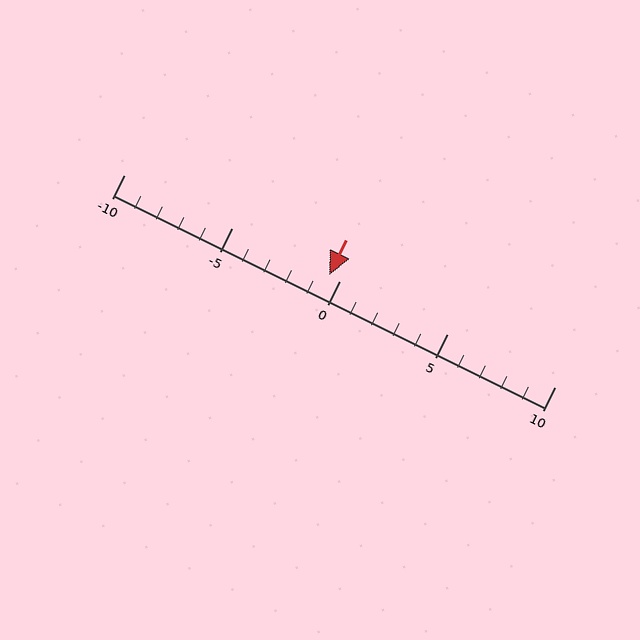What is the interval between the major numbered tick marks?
The major tick marks are spaced 5 units apart.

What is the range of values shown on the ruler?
The ruler shows values from -10 to 10.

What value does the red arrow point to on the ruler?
The red arrow points to approximately 0.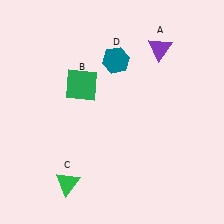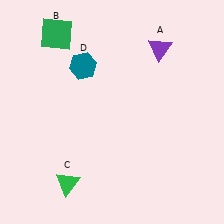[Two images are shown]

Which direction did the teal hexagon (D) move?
The teal hexagon (D) moved left.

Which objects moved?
The objects that moved are: the green square (B), the teal hexagon (D).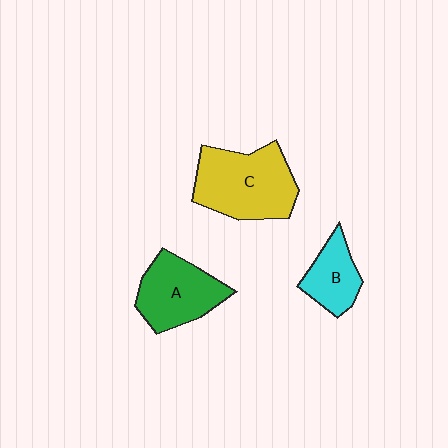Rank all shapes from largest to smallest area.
From largest to smallest: C (yellow), A (green), B (cyan).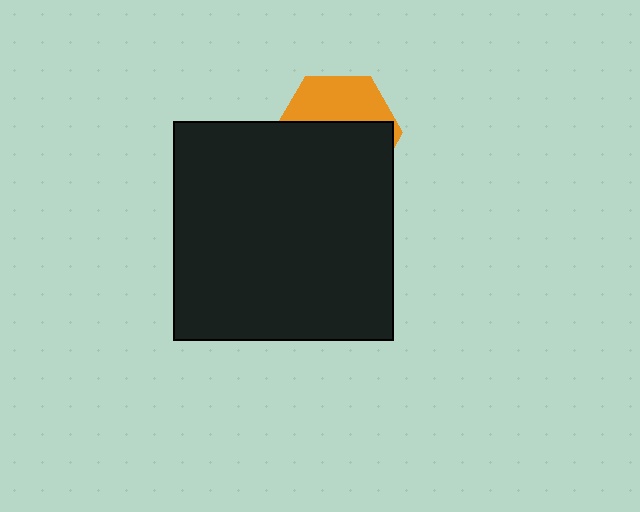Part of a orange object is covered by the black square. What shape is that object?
It is a hexagon.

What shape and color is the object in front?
The object in front is a black square.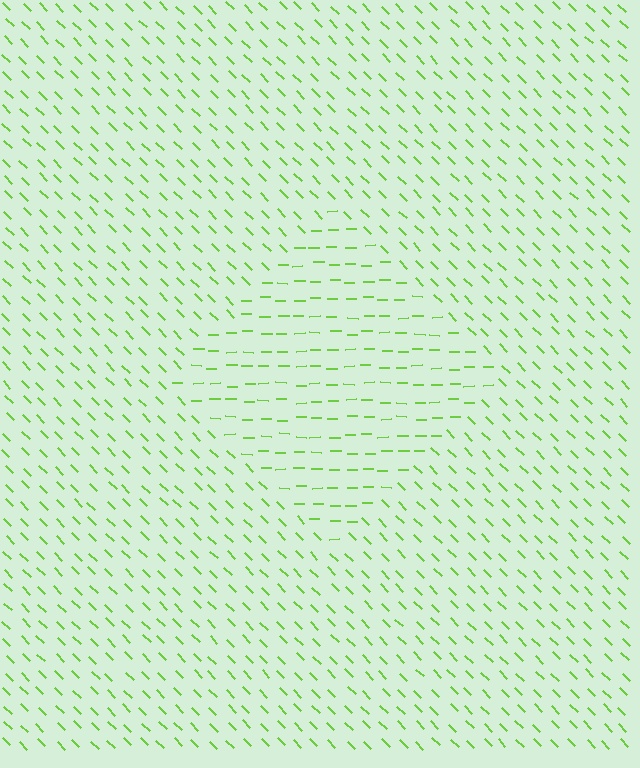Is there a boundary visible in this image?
Yes, there is a texture boundary formed by a change in line orientation.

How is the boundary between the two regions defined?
The boundary is defined purely by a change in line orientation (approximately 45 degrees difference). All lines are the same color and thickness.